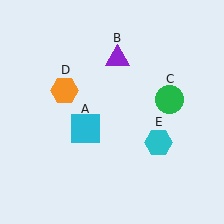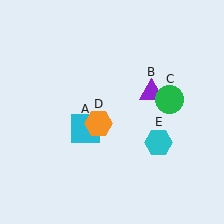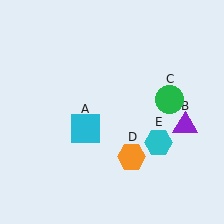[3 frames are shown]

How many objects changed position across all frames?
2 objects changed position: purple triangle (object B), orange hexagon (object D).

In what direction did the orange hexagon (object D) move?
The orange hexagon (object D) moved down and to the right.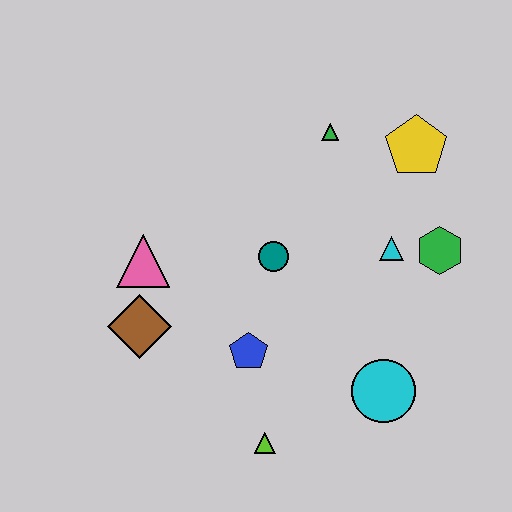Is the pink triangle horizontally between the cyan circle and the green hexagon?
No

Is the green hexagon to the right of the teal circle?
Yes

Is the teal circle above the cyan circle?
Yes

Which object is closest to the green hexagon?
The cyan triangle is closest to the green hexagon.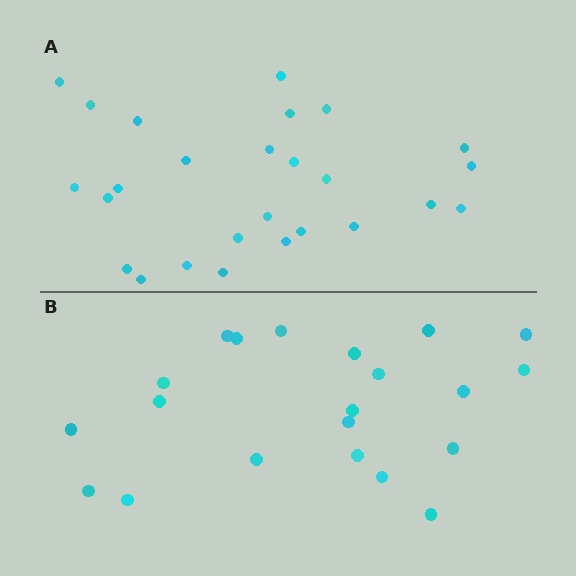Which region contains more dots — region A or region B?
Region A (the top region) has more dots.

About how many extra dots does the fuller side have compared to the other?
Region A has about 5 more dots than region B.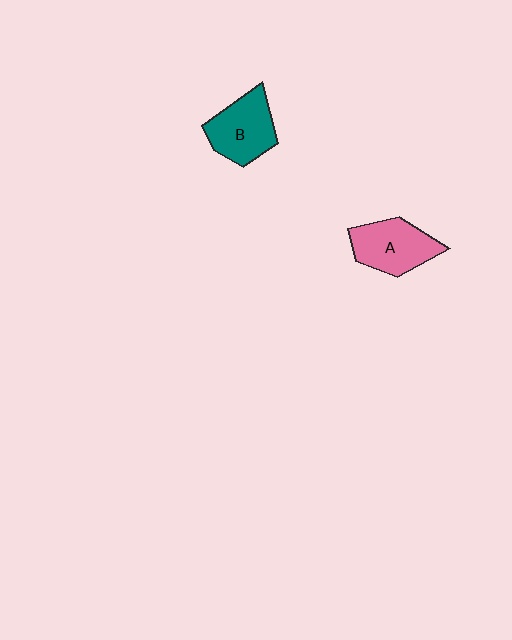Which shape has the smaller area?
Shape A (pink).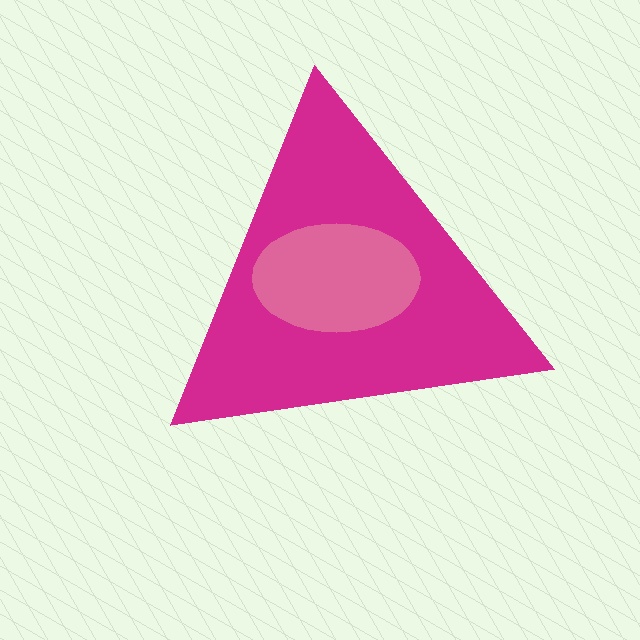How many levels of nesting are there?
2.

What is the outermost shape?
The magenta triangle.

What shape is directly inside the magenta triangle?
The pink ellipse.